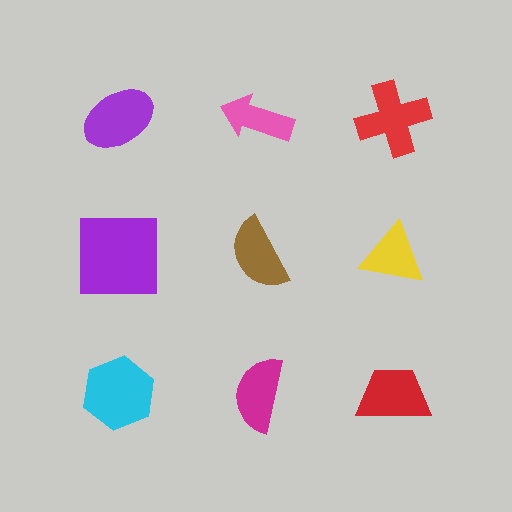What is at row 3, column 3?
A red trapezoid.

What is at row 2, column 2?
A brown semicircle.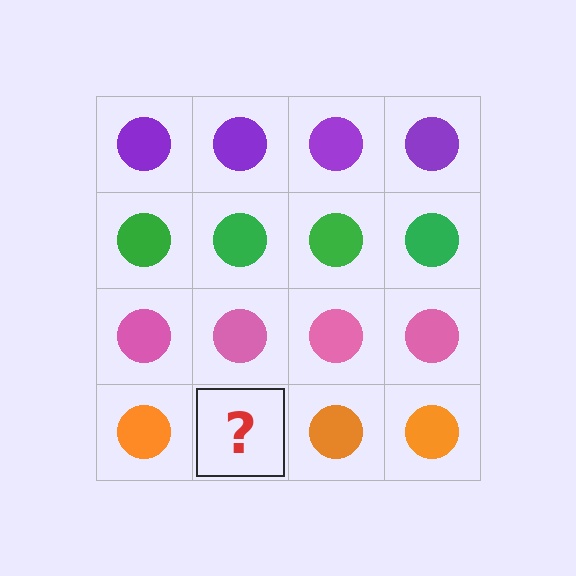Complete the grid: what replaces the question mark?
The question mark should be replaced with an orange circle.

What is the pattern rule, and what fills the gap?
The rule is that each row has a consistent color. The gap should be filled with an orange circle.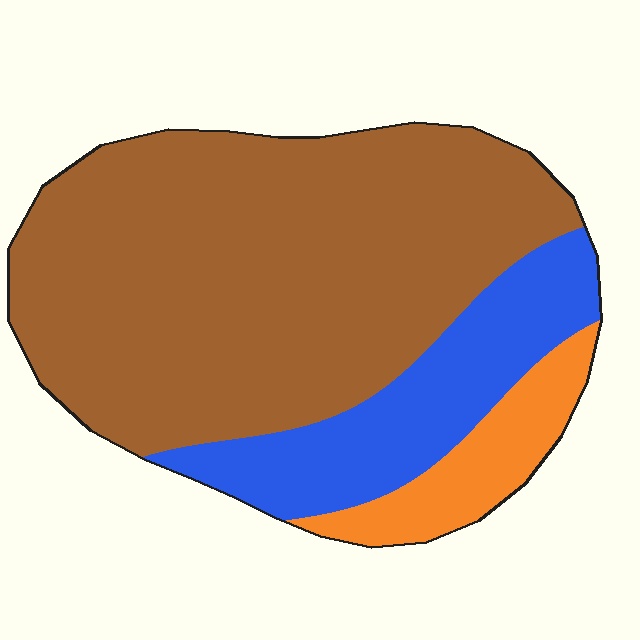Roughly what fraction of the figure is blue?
Blue covers around 20% of the figure.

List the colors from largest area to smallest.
From largest to smallest: brown, blue, orange.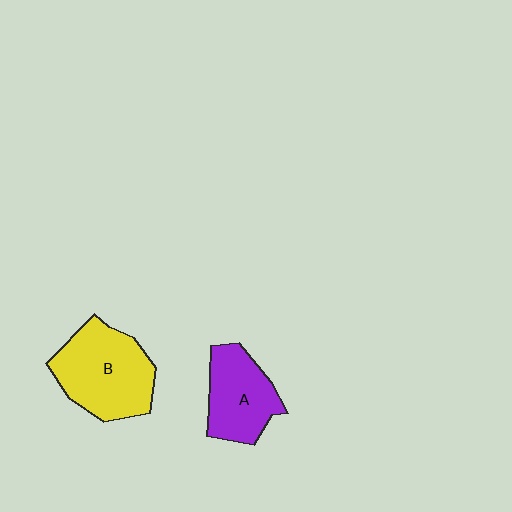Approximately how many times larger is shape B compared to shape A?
Approximately 1.4 times.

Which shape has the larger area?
Shape B (yellow).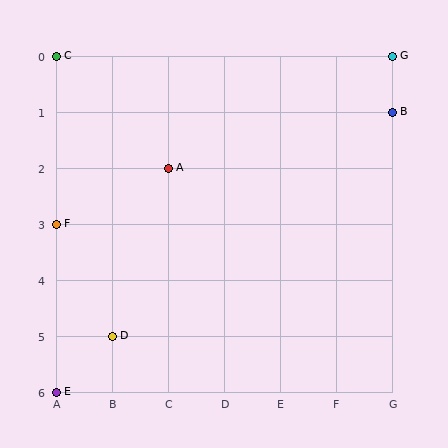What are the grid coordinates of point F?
Point F is at grid coordinates (A, 3).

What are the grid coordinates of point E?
Point E is at grid coordinates (A, 6).